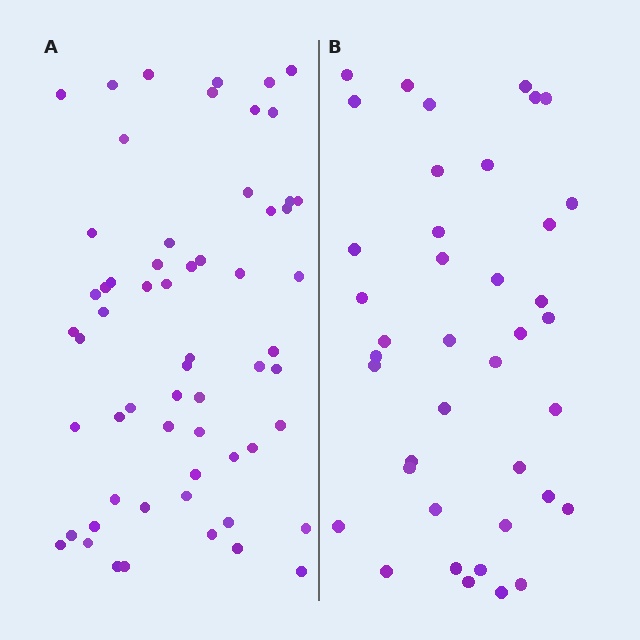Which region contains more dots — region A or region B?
Region A (the left region) has more dots.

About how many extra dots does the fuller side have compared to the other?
Region A has approximately 20 more dots than region B.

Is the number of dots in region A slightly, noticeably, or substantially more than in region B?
Region A has substantially more. The ratio is roughly 1.5 to 1.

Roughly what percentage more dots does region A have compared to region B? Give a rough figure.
About 50% more.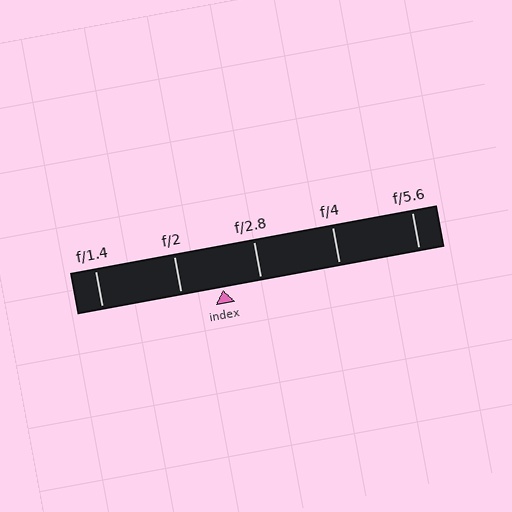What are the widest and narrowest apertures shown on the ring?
The widest aperture shown is f/1.4 and the narrowest is f/5.6.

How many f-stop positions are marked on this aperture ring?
There are 5 f-stop positions marked.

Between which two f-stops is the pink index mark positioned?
The index mark is between f/2 and f/2.8.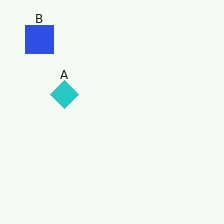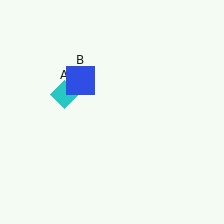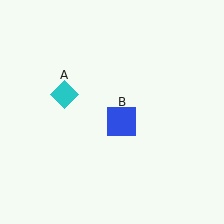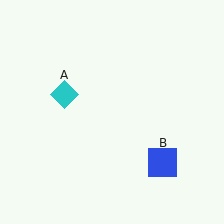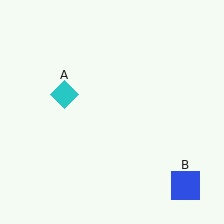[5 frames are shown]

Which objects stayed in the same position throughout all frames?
Cyan diamond (object A) remained stationary.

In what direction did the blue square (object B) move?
The blue square (object B) moved down and to the right.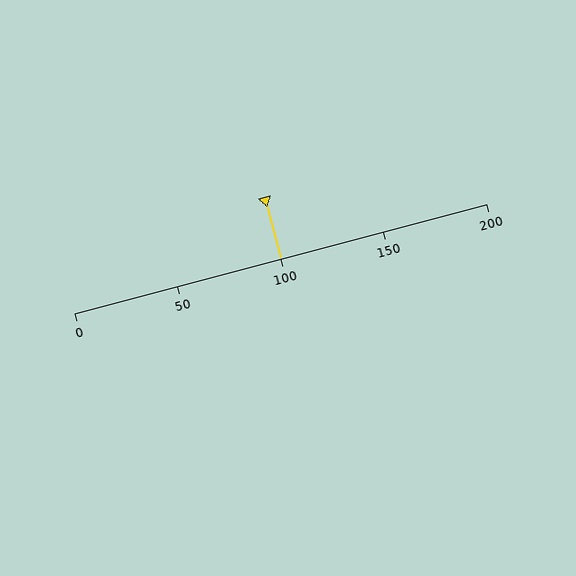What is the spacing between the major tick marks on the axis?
The major ticks are spaced 50 apart.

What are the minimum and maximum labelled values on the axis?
The axis runs from 0 to 200.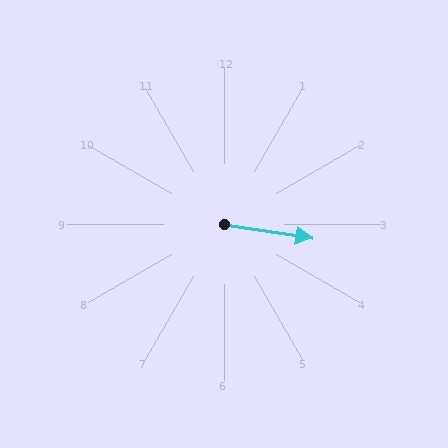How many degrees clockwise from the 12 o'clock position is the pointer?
Approximately 99 degrees.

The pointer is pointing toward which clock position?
Roughly 3 o'clock.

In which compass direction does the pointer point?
East.